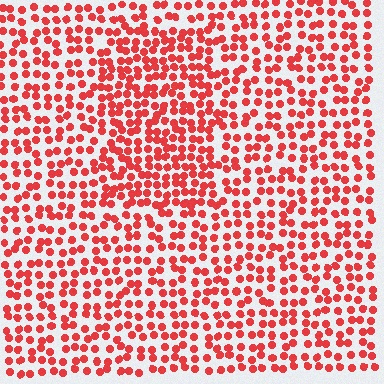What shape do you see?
I see a rectangle.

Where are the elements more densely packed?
The elements are more densely packed inside the rectangle boundary.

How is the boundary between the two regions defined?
The boundary is defined by a change in element density (approximately 1.5x ratio). All elements are the same color, size, and shape.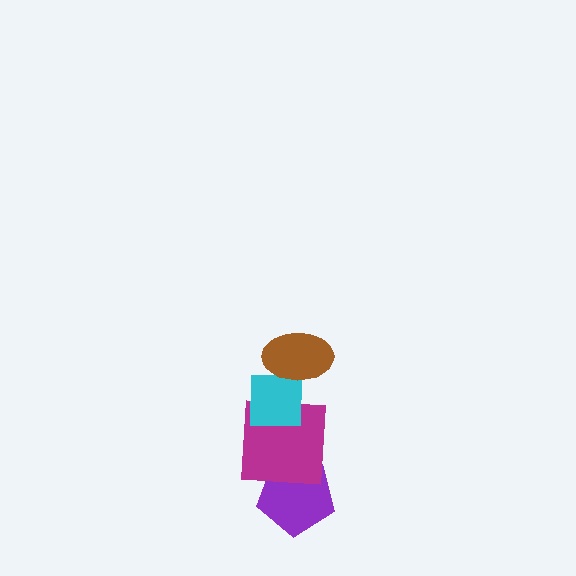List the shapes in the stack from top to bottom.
From top to bottom: the brown ellipse, the cyan square, the magenta square, the purple pentagon.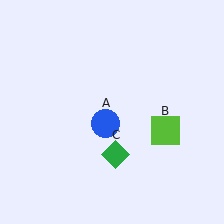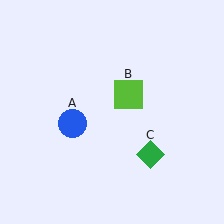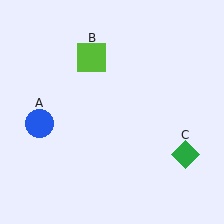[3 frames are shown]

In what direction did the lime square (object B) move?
The lime square (object B) moved up and to the left.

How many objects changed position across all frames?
3 objects changed position: blue circle (object A), lime square (object B), green diamond (object C).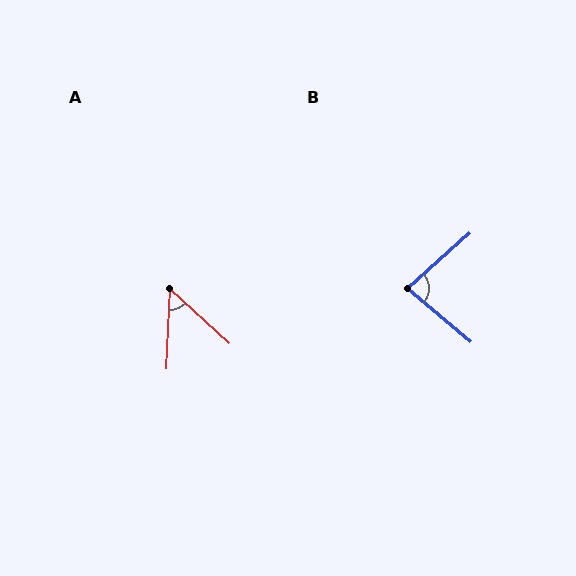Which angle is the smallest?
A, at approximately 50 degrees.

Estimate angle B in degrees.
Approximately 82 degrees.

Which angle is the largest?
B, at approximately 82 degrees.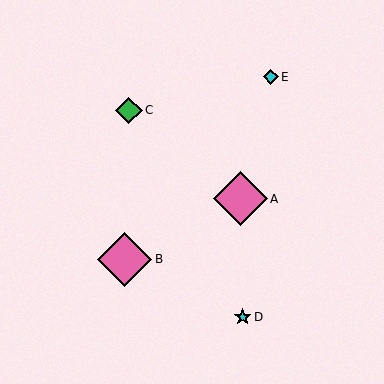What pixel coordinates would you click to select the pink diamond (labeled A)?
Click at (241, 199) to select the pink diamond A.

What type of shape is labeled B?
Shape B is a pink diamond.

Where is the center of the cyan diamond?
The center of the cyan diamond is at (271, 77).